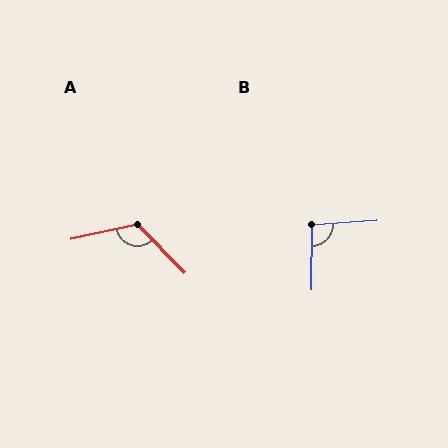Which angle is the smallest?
B, at approximately 94 degrees.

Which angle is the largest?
A, at approximately 122 degrees.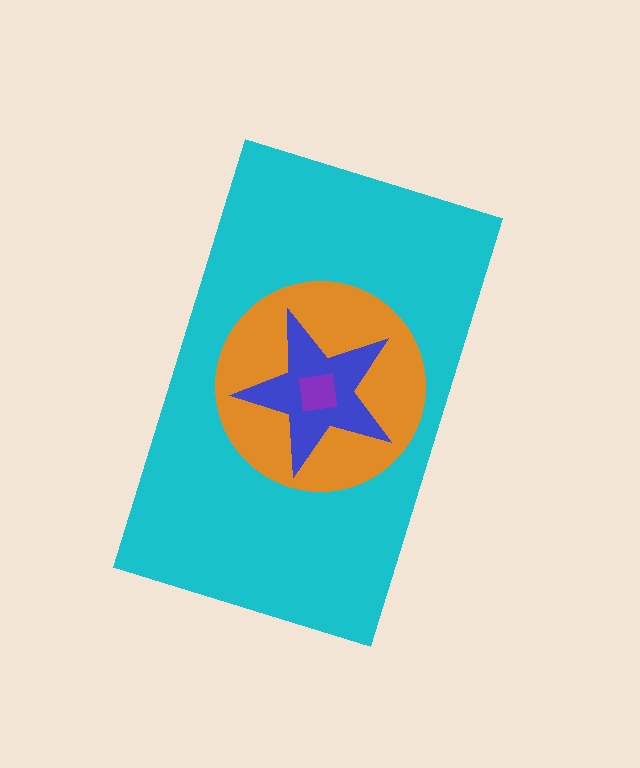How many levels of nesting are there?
4.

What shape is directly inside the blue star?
The purple square.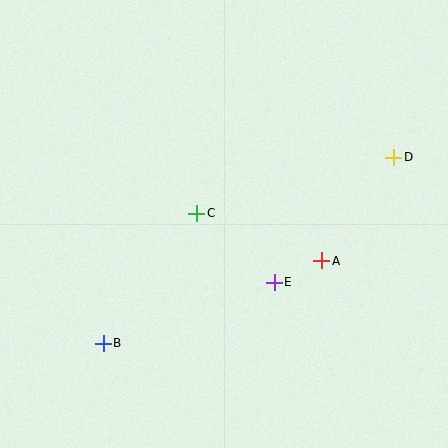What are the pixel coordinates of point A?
Point A is at (322, 261).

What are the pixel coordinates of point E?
Point E is at (274, 282).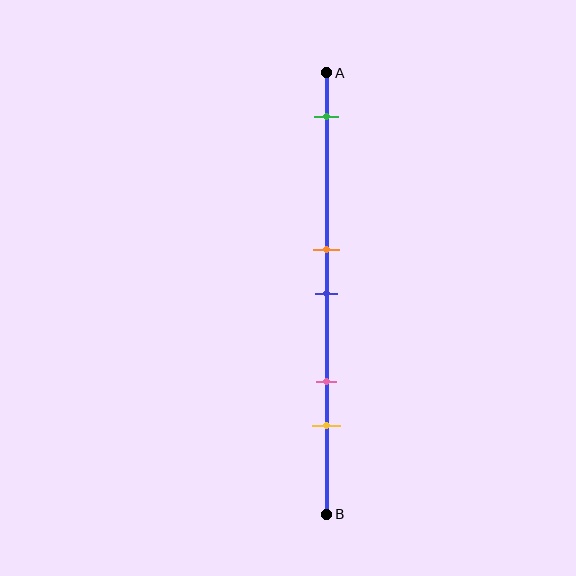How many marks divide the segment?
There are 5 marks dividing the segment.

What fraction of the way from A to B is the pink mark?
The pink mark is approximately 70% (0.7) of the way from A to B.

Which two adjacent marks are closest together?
The orange and blue marks are the closest adjacent pair.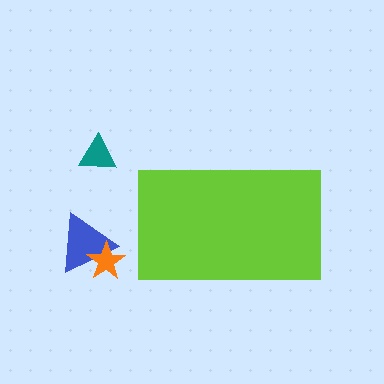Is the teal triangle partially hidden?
No, the teal triangle is fully visible.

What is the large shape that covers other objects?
A lime rectangle.